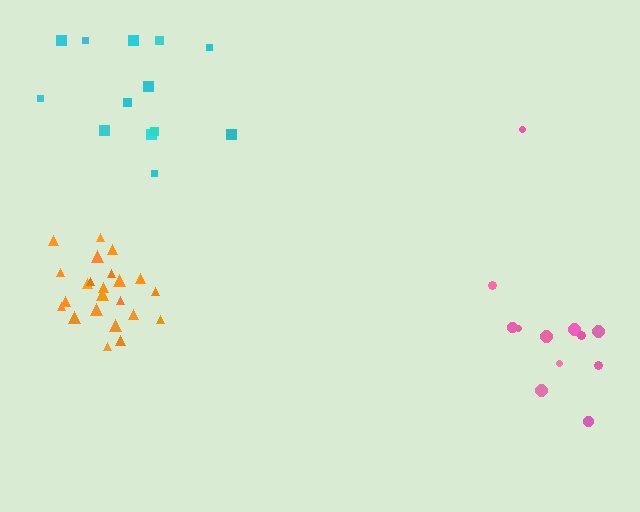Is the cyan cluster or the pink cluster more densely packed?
Pink.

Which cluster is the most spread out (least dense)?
Cyan.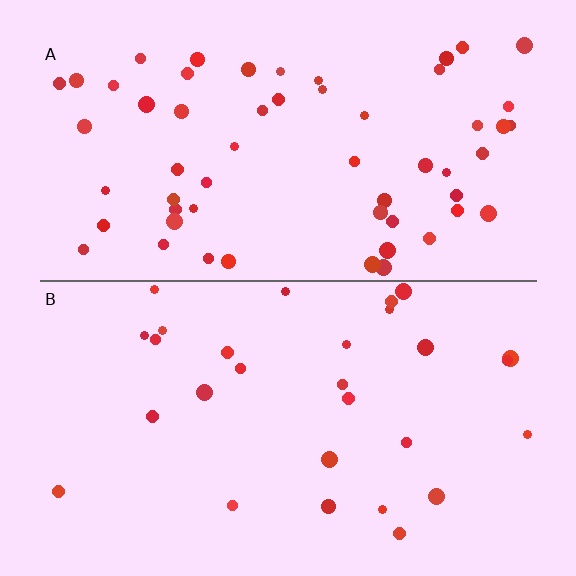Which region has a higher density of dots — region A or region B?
A (the top).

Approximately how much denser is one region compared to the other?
Approximately 2.0× — region A over region B.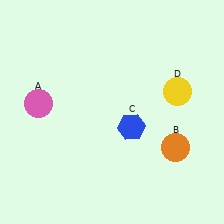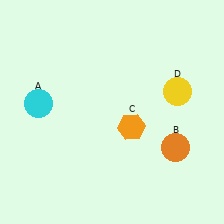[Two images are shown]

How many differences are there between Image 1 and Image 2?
There are 2 differences between the two images.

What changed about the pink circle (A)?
In Image 1, A is pink. In Image 2, it changed to cyan.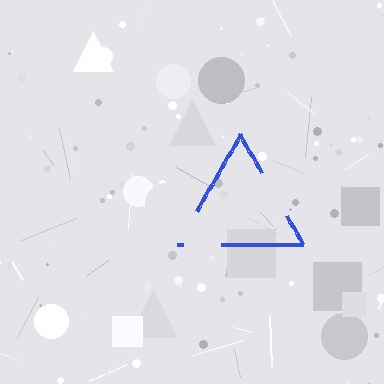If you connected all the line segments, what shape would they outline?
They would outline a triangle.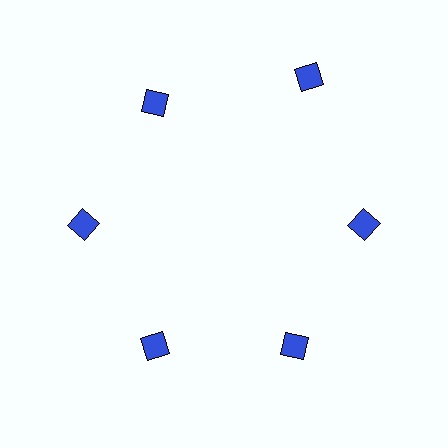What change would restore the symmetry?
The symmetry would be restored by moving it inward, back onto the ring so that all 6 squares sit at equal angles and equal distance from the center.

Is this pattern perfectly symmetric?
No. The 6 blue squares are arranged in a ring, but one element near the 1 o'clock position is pushed outward from the center, breaking the 6-fold rotational symmetry.